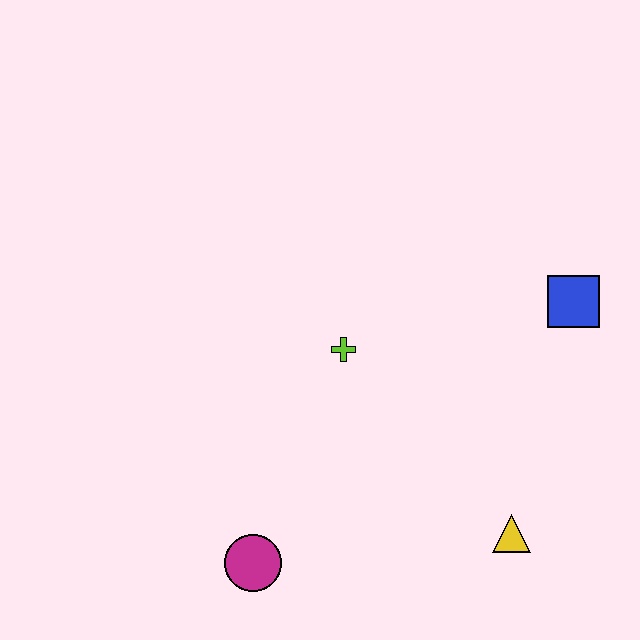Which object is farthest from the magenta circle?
The blue square is farthest from the magenta circle.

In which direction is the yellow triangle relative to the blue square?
The yellow triangle is below the blue square.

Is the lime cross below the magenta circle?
No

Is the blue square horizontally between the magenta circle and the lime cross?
No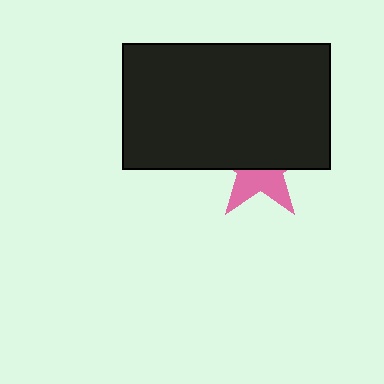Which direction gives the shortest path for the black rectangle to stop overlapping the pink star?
Moving up gives the shortest separation.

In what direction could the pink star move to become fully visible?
The pink star could move down. That would shift it out from behind the black rectangle entirely.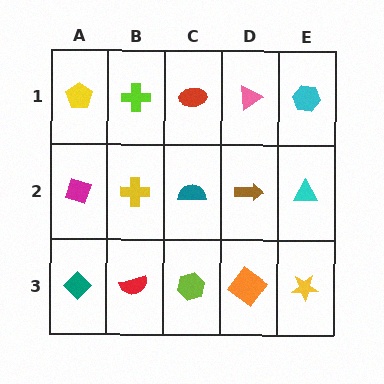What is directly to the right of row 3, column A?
A red semicircle.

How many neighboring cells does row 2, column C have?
4.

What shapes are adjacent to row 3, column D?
A brown arrow (row 2, column D), a lime hexagon (row 3, column C), a yellow star (row 3, column E).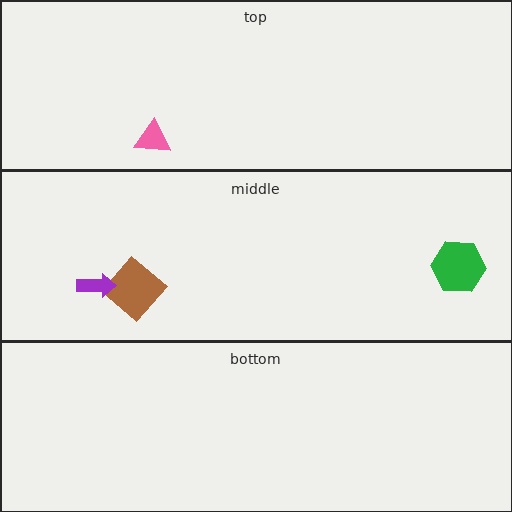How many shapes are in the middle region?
3.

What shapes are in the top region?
The pink triangle.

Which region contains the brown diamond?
The middle region.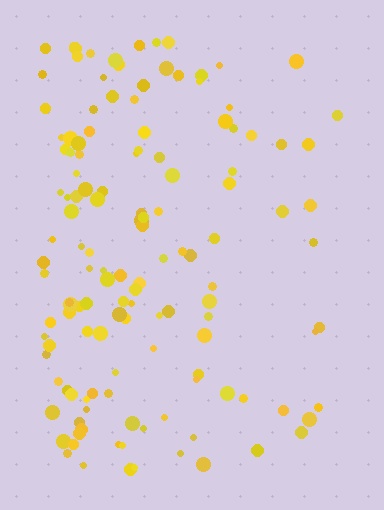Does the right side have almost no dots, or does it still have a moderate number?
Still a moderate number, just noticeably fewer than the left.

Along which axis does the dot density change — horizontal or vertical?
Horizontal.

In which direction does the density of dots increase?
From right to left, with the left side densest.